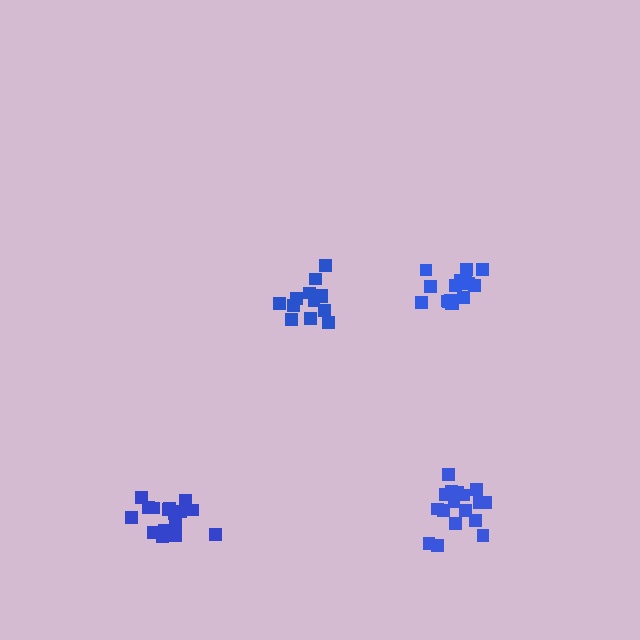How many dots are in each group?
Group 1: 17 dots, Group 2: 18 dots, Group 3: 13 dots, Group 4: 16 dots (64 total).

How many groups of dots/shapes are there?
There are 4 groups.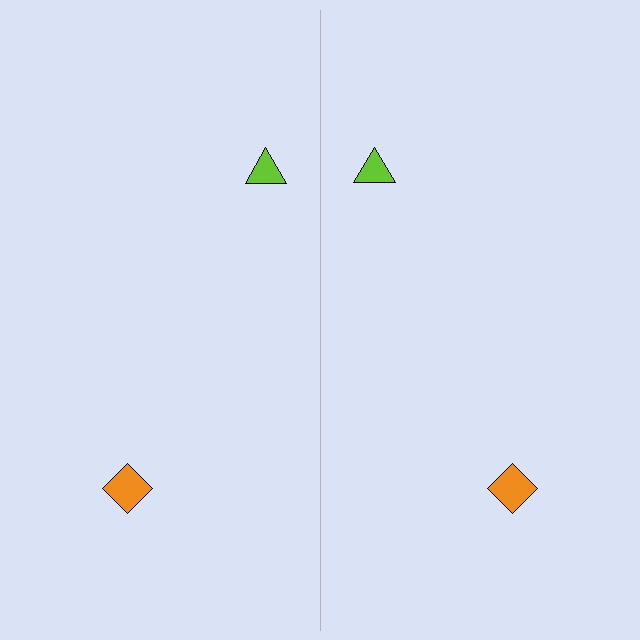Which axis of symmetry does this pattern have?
The pattern has a vertical axis of symmetry running through the center of the image.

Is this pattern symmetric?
Yes, this pattern has bilateral (reflection) symmetry.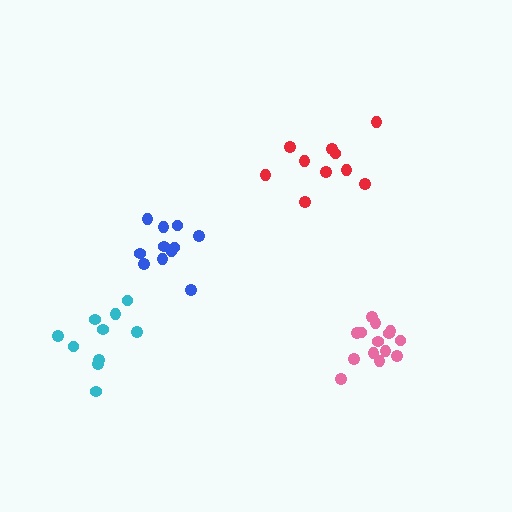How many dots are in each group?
Group 1: 14 dots, Group 2: 11 dots, Group 3: 10 dots, Group 4: 10 dots (45 total).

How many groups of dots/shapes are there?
There are 4 groups.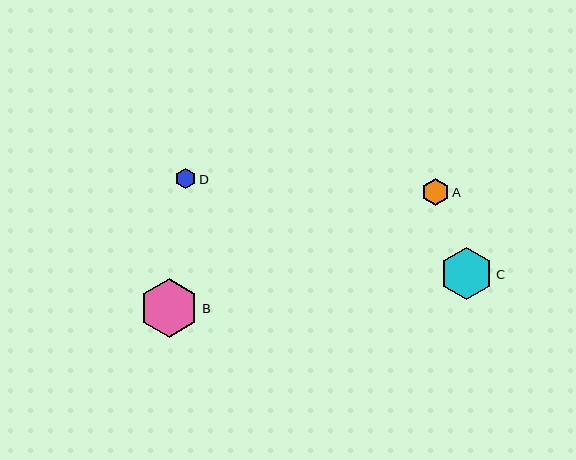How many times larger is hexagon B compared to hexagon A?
Hexagon B is approximately 2.1 times the size of hexagon A.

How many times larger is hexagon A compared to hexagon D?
Hexagon A is approximately 1.3 times the size of hexagon D.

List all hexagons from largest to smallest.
From largest to smallest: B, C, A, D.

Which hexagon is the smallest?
Hexagon D is the smallest with a size of approximately 20 pixels.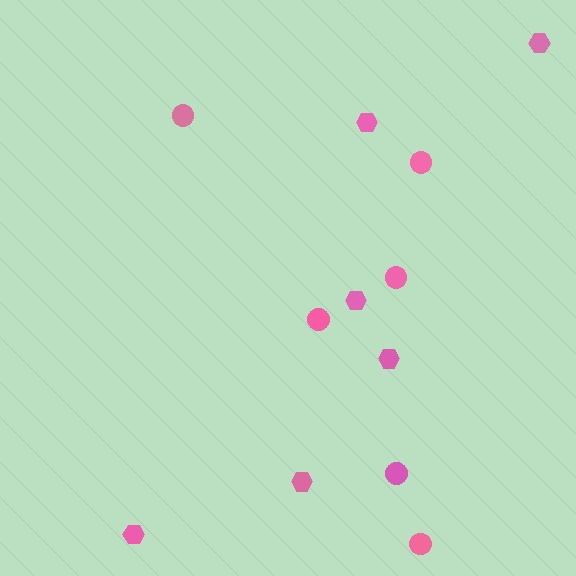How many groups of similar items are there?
There are 2 groups: one group of hexagons (6) and one group of circles (6).